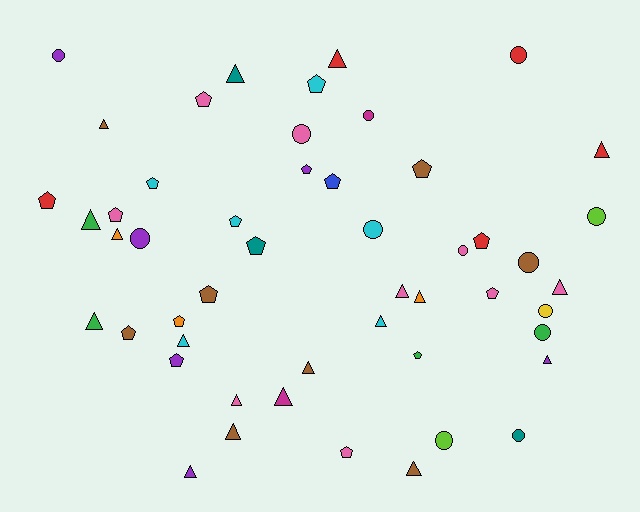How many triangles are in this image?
There are 19 triangles.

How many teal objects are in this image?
There are 3 teal objects.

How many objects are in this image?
There are 50 objects.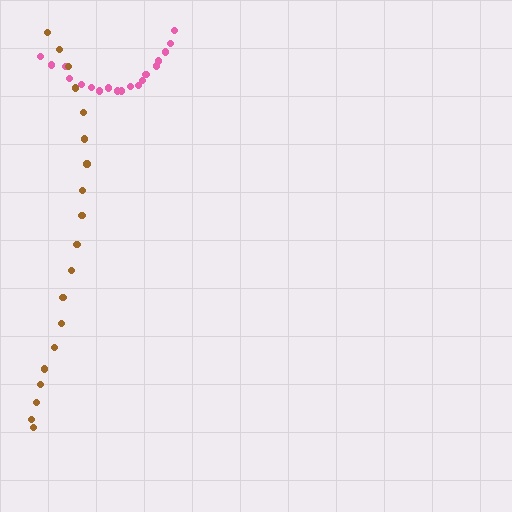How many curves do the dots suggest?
There are 2 distinct paths.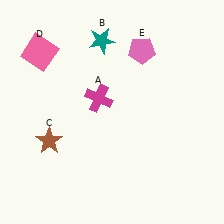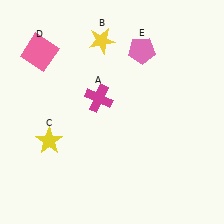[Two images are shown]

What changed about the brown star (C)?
In Image 1, C is brown. In Image 2, it changed to yellow.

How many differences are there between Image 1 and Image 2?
There are 2 differences between the two images.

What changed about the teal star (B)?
In Image 1, B is teal. In Image 2, it changed to yellow.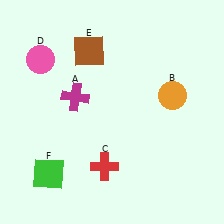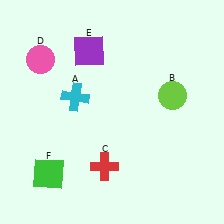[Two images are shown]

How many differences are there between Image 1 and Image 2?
There are 3 differences between the two images.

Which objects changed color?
A changed from magenta to cyan. B changed from orange to lime. E changed from brown to purple.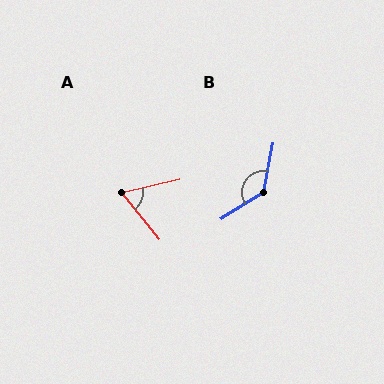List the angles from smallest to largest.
A (63°), B (133°).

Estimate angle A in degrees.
Approximately 63 degrees.